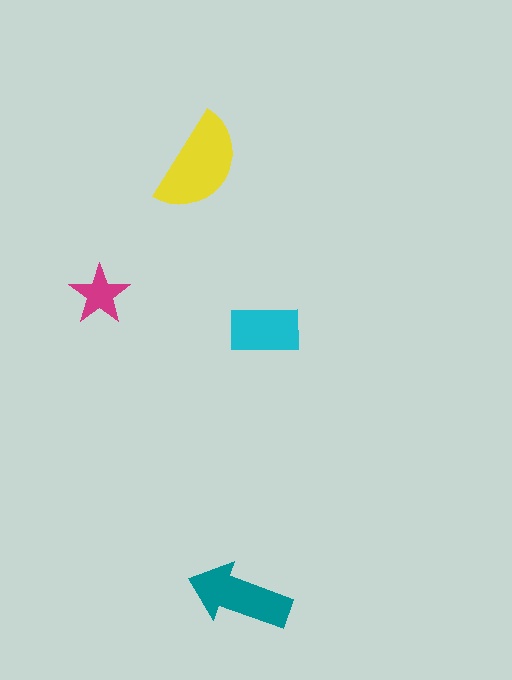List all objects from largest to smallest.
The yellow semicircle, the teal arrow, the cyan rectangle, the magenta star.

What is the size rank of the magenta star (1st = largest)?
4th.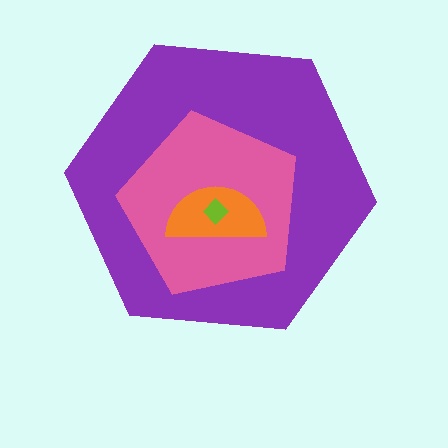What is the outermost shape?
The purple hexagon.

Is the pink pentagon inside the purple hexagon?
Yes.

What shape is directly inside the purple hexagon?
The pink pentagon.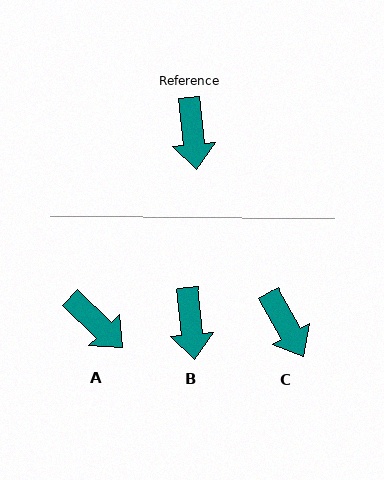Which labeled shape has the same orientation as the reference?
B.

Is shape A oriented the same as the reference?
No, it is off by about 40 degrees.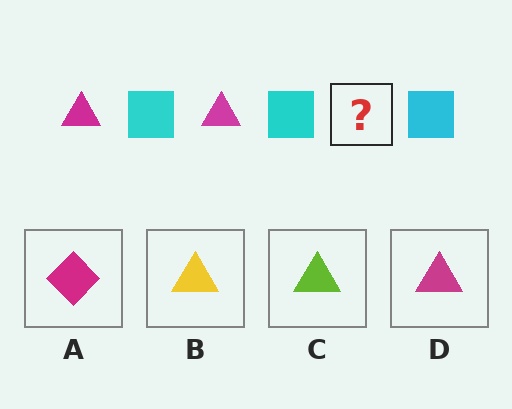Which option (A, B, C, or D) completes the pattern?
D.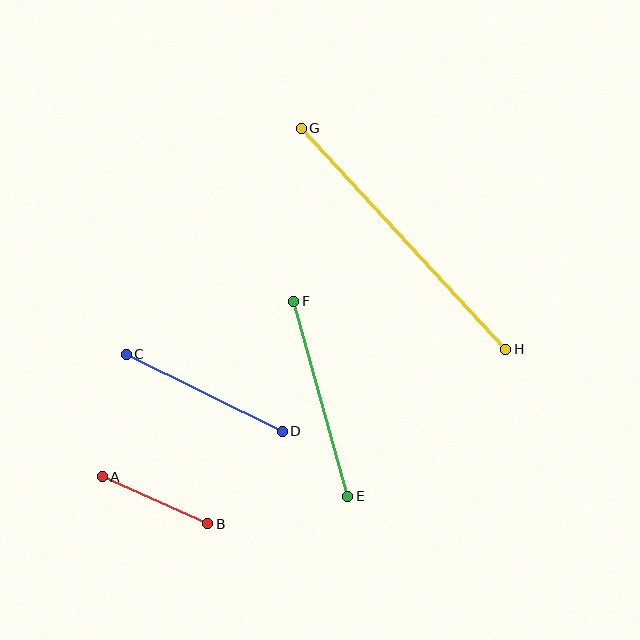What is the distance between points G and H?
The distance is approximately 301 pixels.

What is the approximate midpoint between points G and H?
The midpoint is at approximately (404, 239) pixels.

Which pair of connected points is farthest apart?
Points G and H are farthest apart.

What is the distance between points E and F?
The distance is approximately 202 pixels.